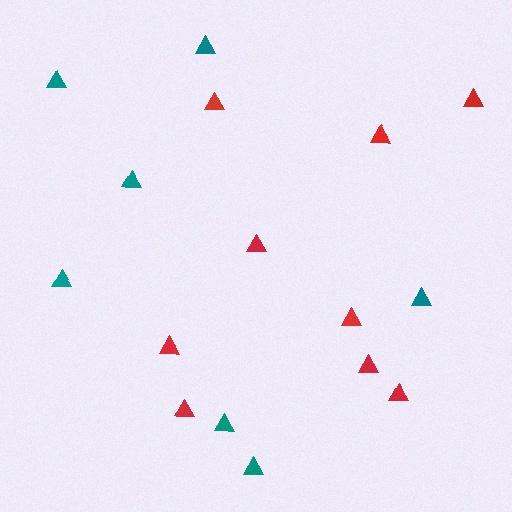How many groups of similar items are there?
There are 2 groups: one group of teal triangles (7) and one group of red triangles (9).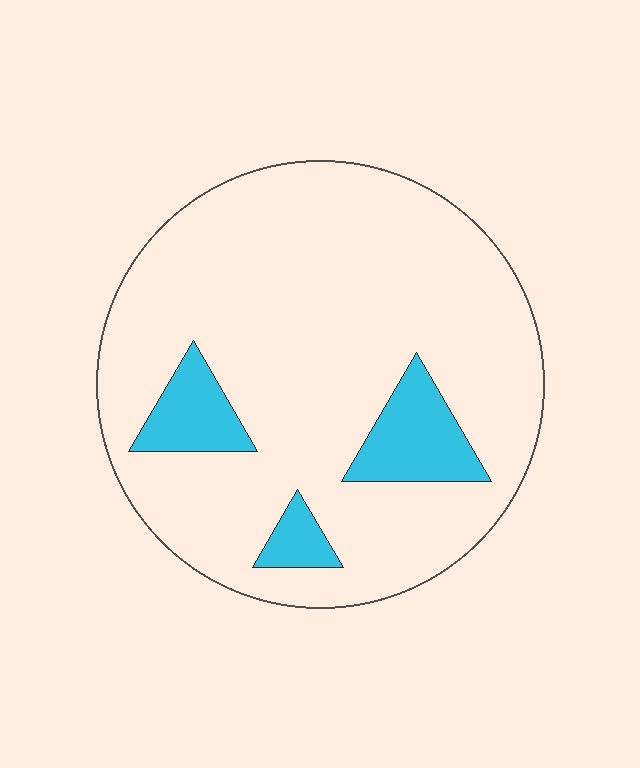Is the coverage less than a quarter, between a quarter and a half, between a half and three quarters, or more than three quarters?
Less than a quarter.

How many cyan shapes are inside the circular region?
3.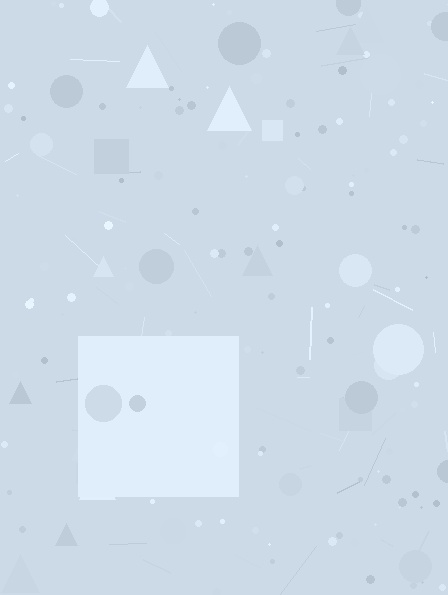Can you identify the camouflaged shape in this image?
The camouflaged shape is a square.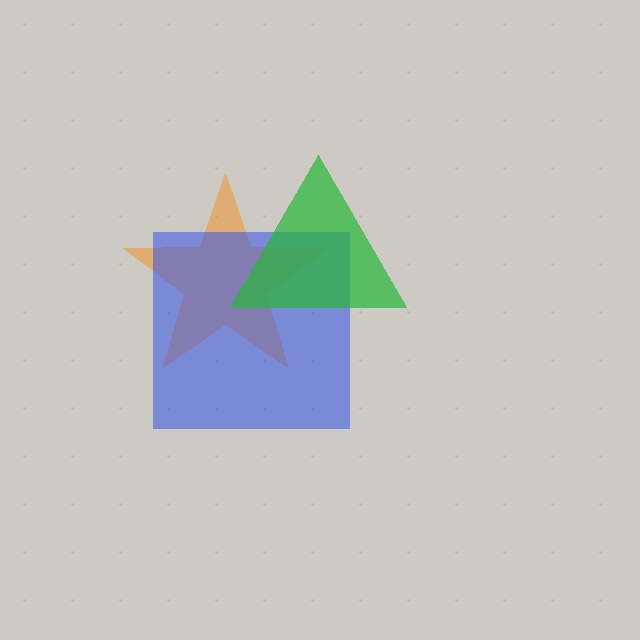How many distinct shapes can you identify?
There are 3 distinct shapes: an orange star, a blue square, a green triangle.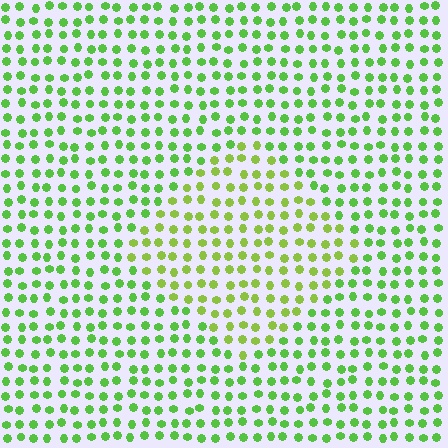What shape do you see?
I see a diamond.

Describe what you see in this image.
The image is filled with small lime elements in a uniform arrangement. A diamond-shaped region is visible where the elements are tinted to a slightly different hue, forming a subtle color boundary.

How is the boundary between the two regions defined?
The boundary is defined purely by a slight shift in hue (about 25 degrees). Spacing, size, and orientation are identical on both sides.